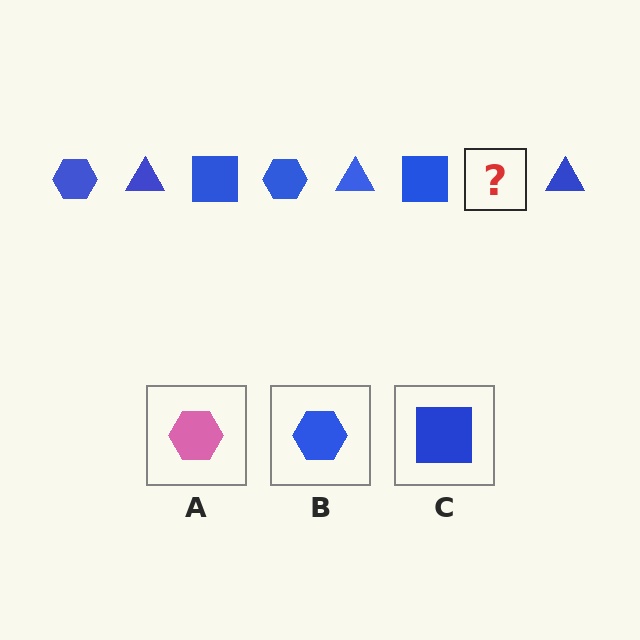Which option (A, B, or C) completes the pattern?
B.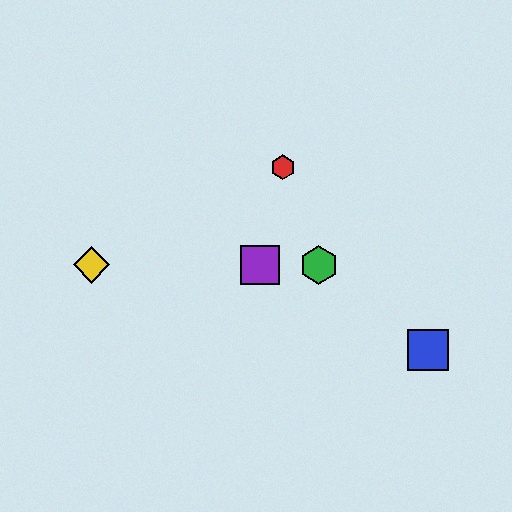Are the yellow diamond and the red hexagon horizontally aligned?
No, the yellow diamond is at y≈265 and the red hexagon is at y≈167.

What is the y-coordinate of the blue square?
The blue square is at y≈350.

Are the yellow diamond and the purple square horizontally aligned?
Yes, both are at y≈265.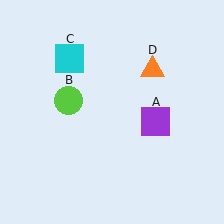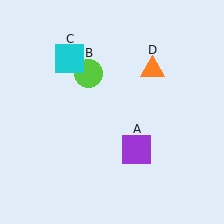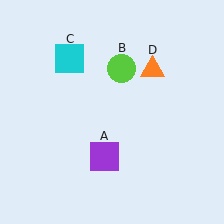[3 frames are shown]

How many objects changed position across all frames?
2 objects changed position: purple square (object A), lime circle (object B).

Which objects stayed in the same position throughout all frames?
Cyan square (object C) and orange triangle (object D) remained stationary.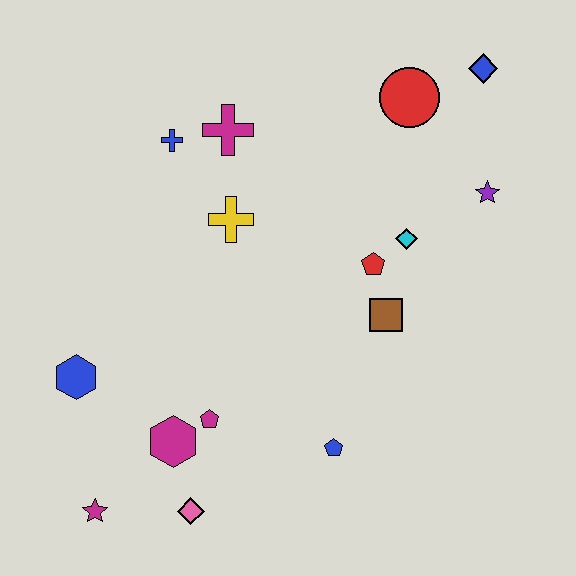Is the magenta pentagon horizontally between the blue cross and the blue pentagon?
Yes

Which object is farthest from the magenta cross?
The magenta star is farthest from the magenta cross.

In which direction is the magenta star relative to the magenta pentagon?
The magenta star is to the left of the magenta pentagon.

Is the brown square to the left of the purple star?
Yes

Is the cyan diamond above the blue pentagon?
Yes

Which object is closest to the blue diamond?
The red circle is closest to the blue diamond.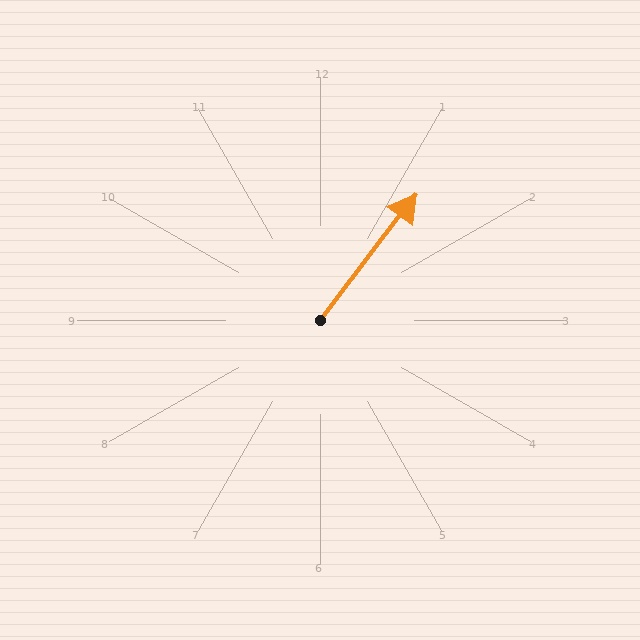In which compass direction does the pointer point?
Northeast.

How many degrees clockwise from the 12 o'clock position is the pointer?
Approximately 37 degrees.